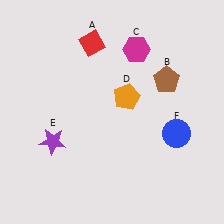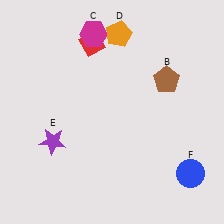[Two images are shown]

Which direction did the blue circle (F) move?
The blue circle (F) moved down.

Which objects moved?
The objects that moved are: the magenta hexagon (C), the orange pentagon (D), the blue circle (F).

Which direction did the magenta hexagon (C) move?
The magenta hexagon (C) moved left.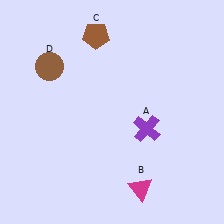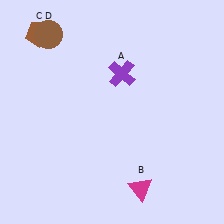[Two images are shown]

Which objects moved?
The objects that moved are: the purple cross (A), the brown pentagon (C), the brown circle (D).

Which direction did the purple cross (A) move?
The purple cross (A) moved up.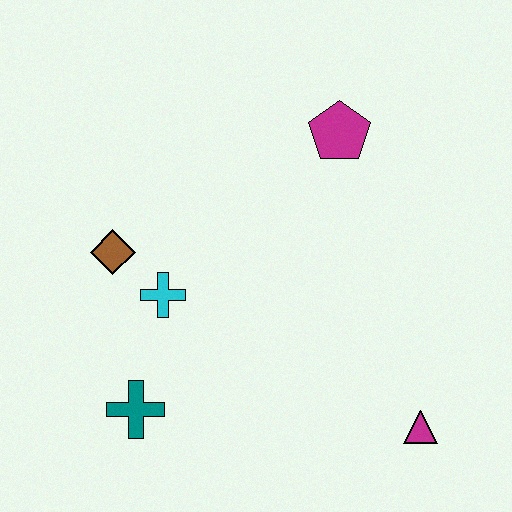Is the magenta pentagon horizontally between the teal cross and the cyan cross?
No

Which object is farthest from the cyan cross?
The magenta triangle is farthest from the cyan cross.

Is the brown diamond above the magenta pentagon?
No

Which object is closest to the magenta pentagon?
The cyan cross is closest to the magenta pentagon.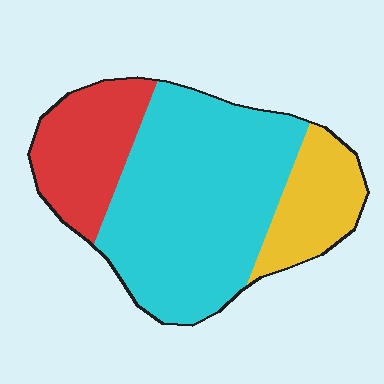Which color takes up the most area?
Cyan, at roughly 60%.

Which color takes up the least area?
Yellow, at roughly 20%.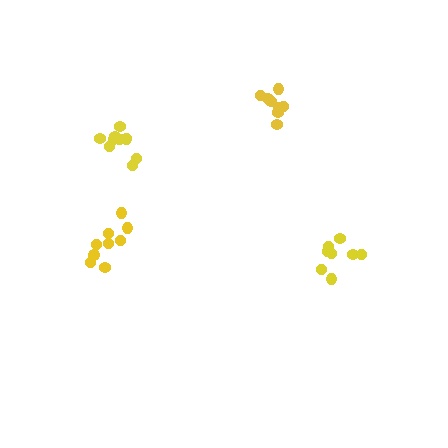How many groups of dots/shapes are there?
There are 4 groups.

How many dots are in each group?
Group 1: 8 dots, Group 2: 10 dots, Group 3: 8 dots, Group 4: 9 dots (35 total).